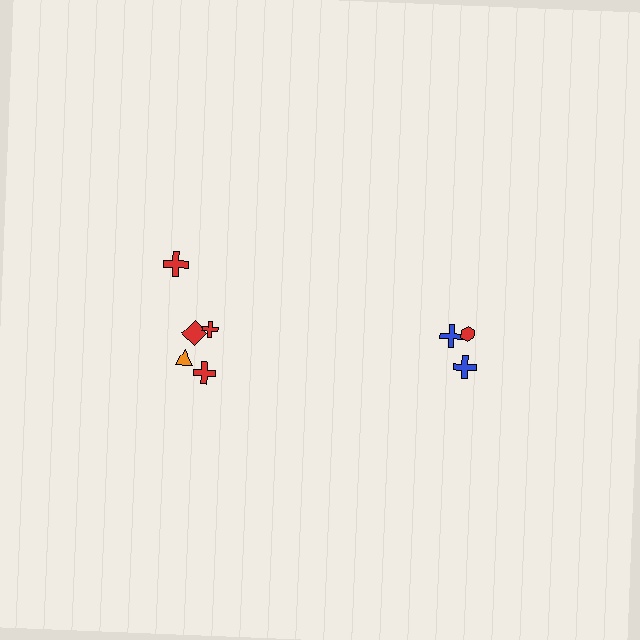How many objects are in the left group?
There are 5 objects.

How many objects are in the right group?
There are 3 objects.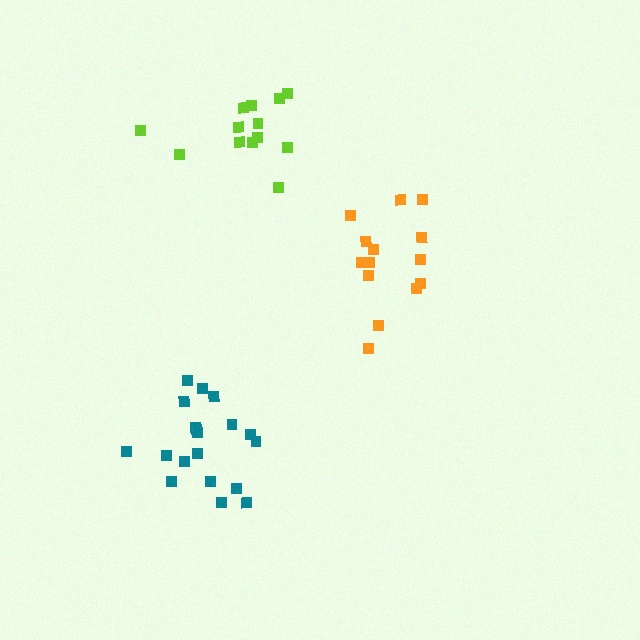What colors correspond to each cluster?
The clusters are colored: teal, orange, lime.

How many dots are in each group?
Group 1: 19 dots, Group 2: 14 dots, Group 3: 13 dots (46 total).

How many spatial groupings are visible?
There are 3 spatial groupings.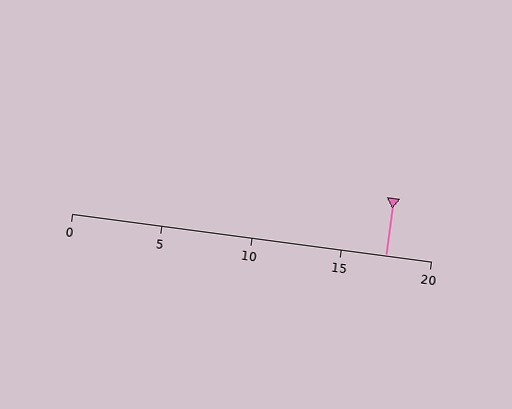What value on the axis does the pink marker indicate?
The marker indicates approximately 17.5.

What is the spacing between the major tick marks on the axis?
The major ticks are spaced 5 apart.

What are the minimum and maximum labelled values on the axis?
The axis runs from 0 to 20.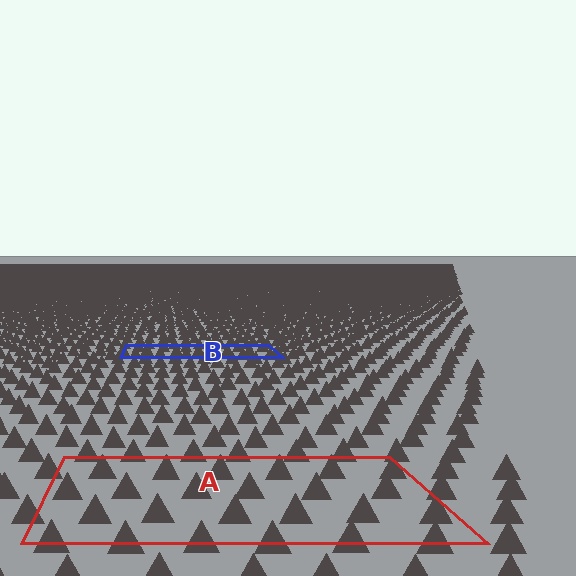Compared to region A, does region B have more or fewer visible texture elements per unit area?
Region B has more texture elements per unit area — they are packed more densely because it is farther away.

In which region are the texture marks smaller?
The texture marks are smaller in region B, because it is farther away.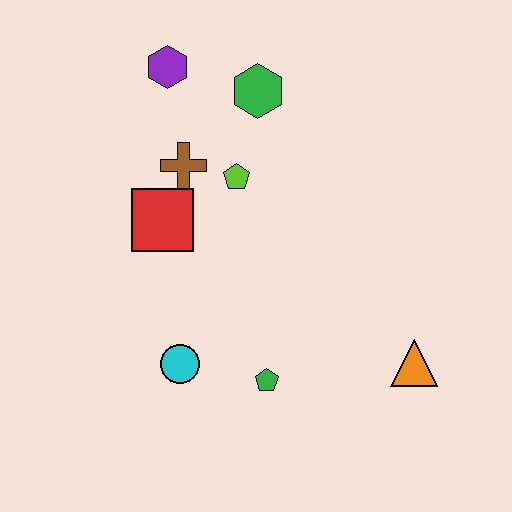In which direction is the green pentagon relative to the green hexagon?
The green pentagon is below the green hexagon.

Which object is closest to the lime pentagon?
The brown cross is closest to the lime pentagon.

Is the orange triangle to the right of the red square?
Yes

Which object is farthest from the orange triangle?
The purple hexagon is farthest from the orange triangle.